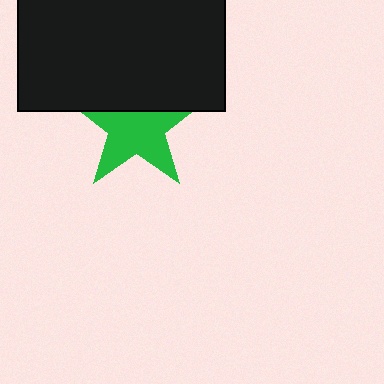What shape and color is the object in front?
The object in front is a black rectangle.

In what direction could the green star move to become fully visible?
The green star could move down. That would shift it out from behind the black rectangle entirely.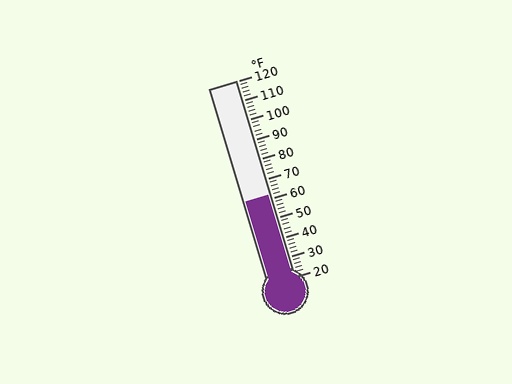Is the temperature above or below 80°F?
The temperature is below 80°F.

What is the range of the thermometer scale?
The thermometer scale ranges from 20°F to 120°F.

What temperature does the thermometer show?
The thermometer shows approximately 62°F.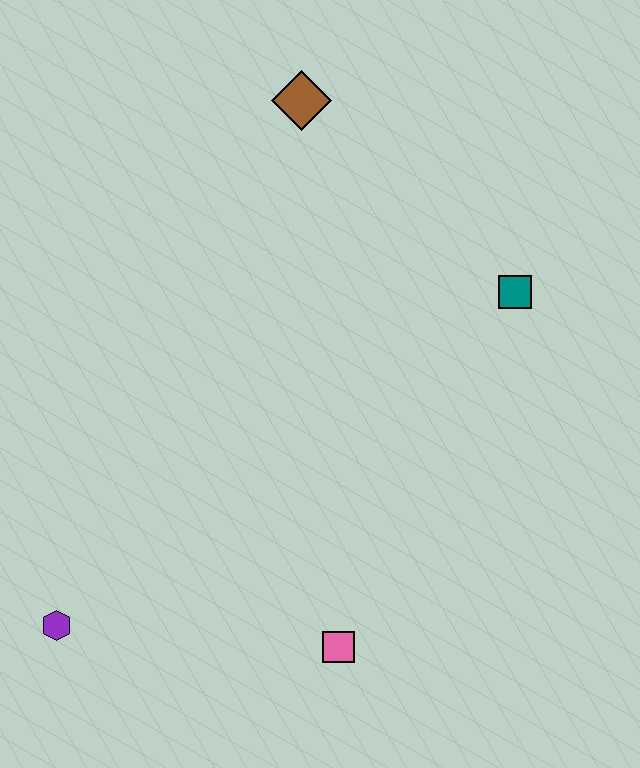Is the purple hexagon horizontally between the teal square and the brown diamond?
No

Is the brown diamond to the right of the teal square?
No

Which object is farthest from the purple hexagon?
The brown diamond is farthest from the purple hexagon.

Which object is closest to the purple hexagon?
The pink square is closest to the purple hexagon.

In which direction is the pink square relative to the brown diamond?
The pink square is below the brown diamond.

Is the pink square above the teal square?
No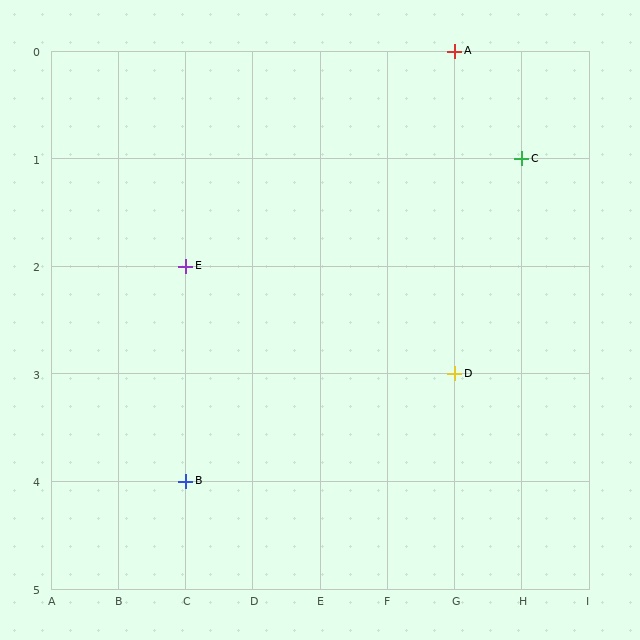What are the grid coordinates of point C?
Point C is at grid coordinates (H, 1).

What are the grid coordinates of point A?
Point A is at grid coordinates (G, 0).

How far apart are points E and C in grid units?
Points E and C are 5 columns and 1 row apart (about 5.1 grid units diagonally).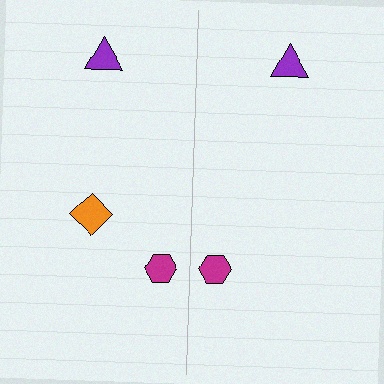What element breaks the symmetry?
A orange diamond is missing from the right side.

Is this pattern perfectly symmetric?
No, the pattern is not perfectly symmetric. A orange diamond is missing from the right side.